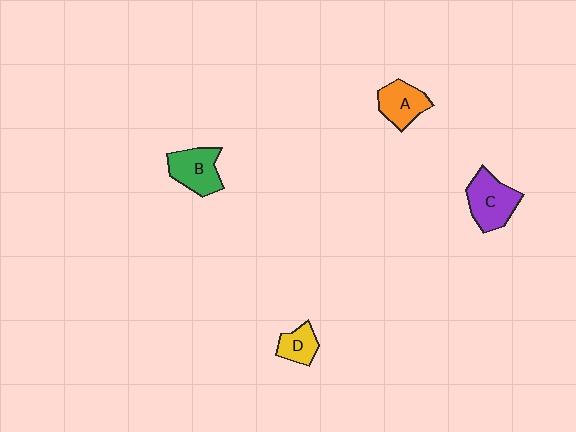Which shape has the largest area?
Shape C (purple).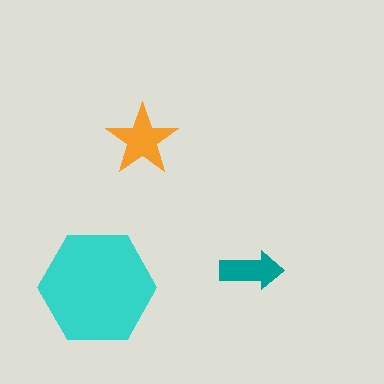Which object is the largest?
The cyan hexagon.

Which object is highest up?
The orange star is topmost.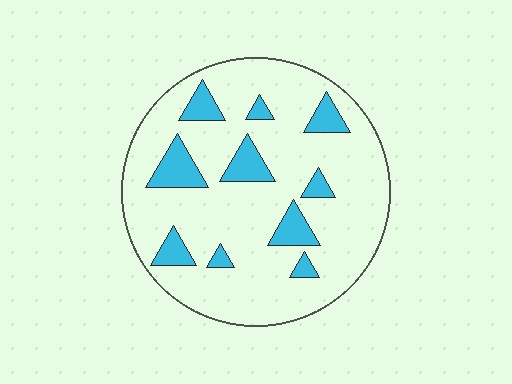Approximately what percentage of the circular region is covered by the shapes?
Approximately 15%.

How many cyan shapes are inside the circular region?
10.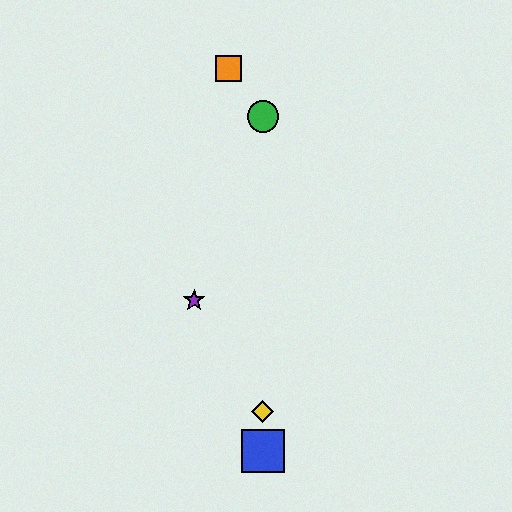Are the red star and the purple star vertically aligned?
No, the red star is at x≈263 and the purple star is at x≈194.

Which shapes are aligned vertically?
The red star, the blue square, the green circle, the yellow diamond are aligned vertically.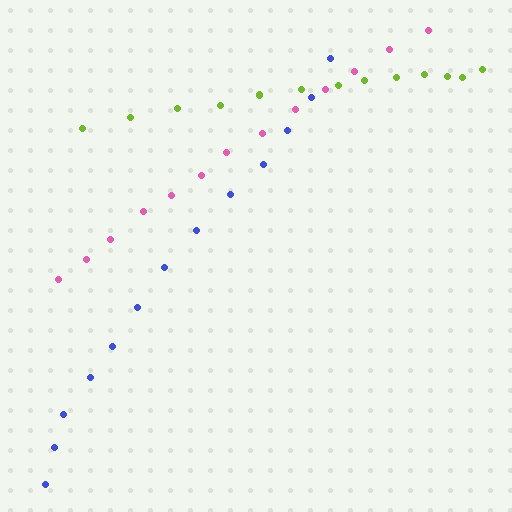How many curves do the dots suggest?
There are 3 distinct paths.